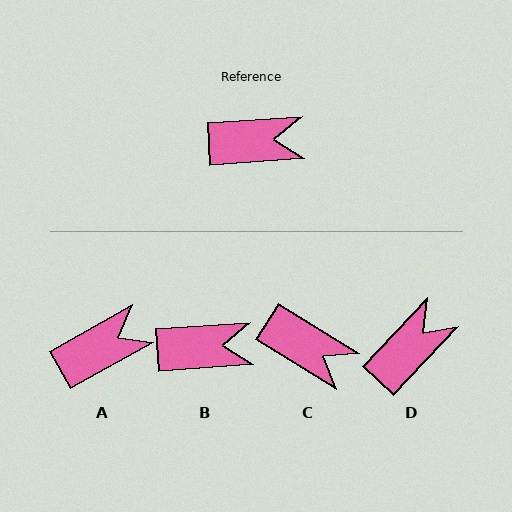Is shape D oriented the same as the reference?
No, it is off by about 43 degrees.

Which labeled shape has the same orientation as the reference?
B.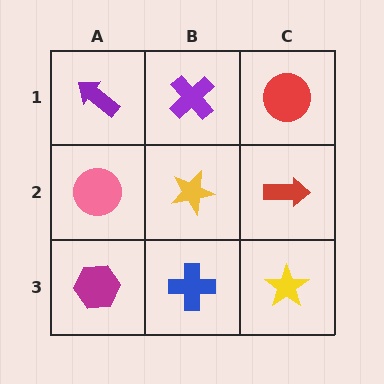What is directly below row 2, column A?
A magenta hexagon.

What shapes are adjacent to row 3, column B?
A yellow star (row 2, column B), a magenta hexagon (row 3, column A), a yellow star (row 3, column C).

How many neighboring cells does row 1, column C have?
2.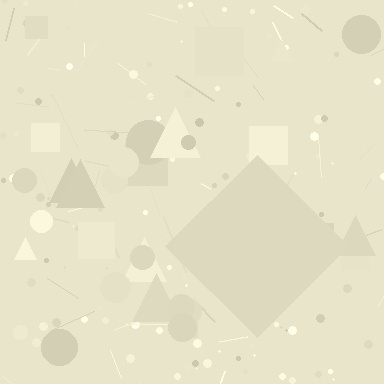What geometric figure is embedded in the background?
A diamond is embedded in the background.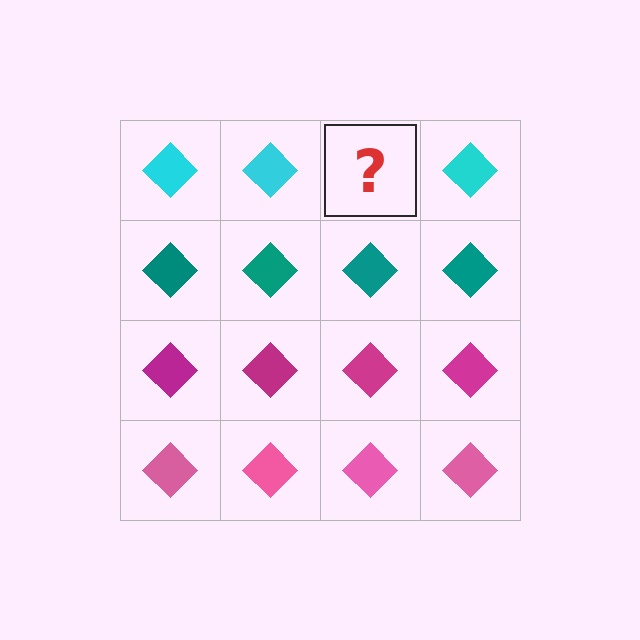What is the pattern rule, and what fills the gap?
The rule is that each row has a consistent color. The gap should be filled with a cyan diamond.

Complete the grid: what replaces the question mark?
The question mark should be replaced with a cyan diamond.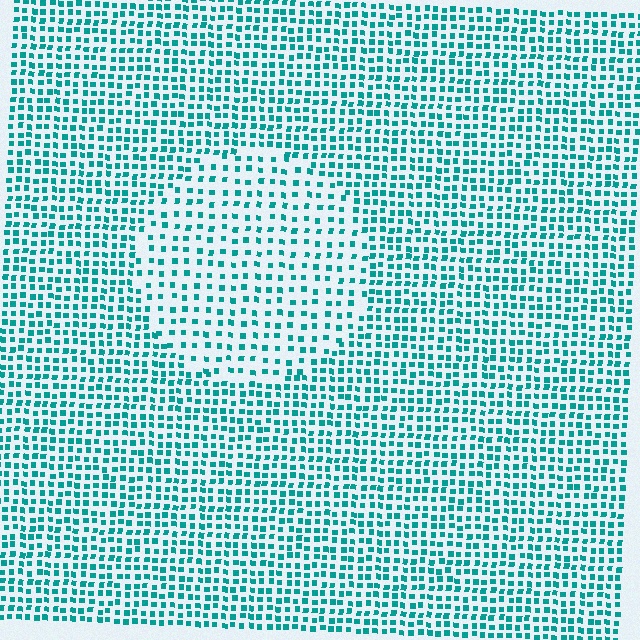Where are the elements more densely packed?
The elements are more densely packed outside the circle boundary.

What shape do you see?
I see a circle.